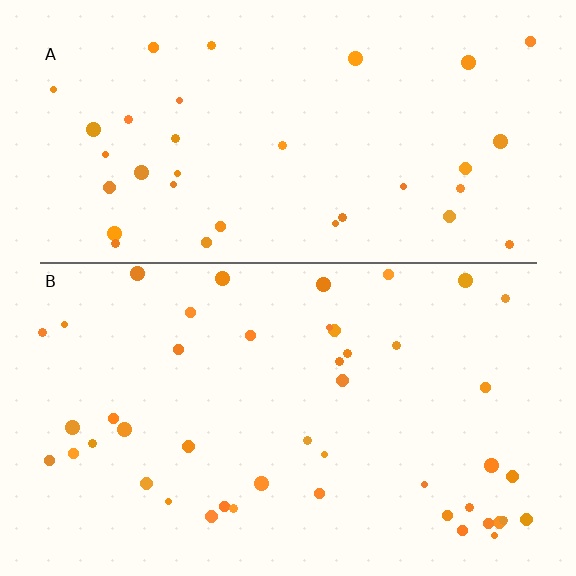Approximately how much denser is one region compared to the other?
Approximately 1.3× — region B over region A.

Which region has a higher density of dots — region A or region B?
B (the bottom).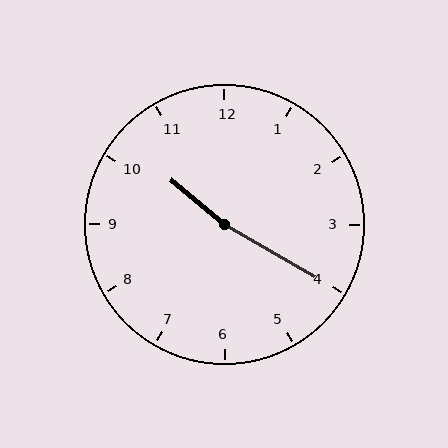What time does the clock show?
10:20.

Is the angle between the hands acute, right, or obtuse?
It is obtuse.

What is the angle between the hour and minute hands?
Approximately 170 degrees.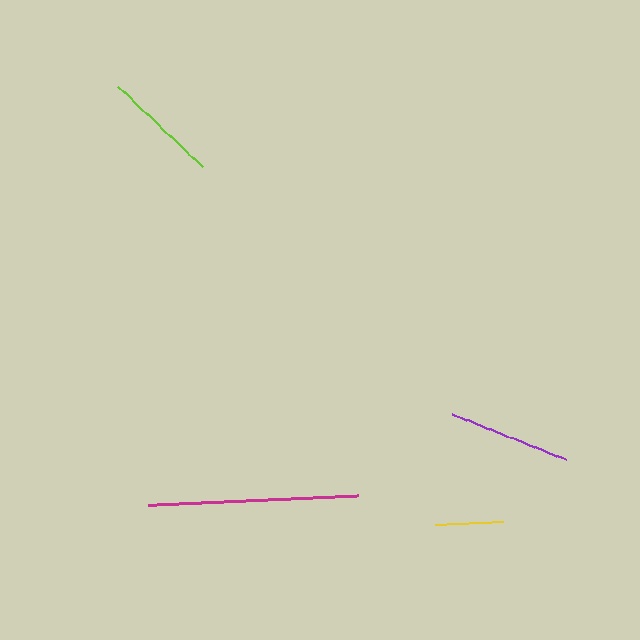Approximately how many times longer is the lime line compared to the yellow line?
The lime line is approximately 1.7 times the length of the yellow line.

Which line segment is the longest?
The magenta line is the longest at approximately 210 pixels.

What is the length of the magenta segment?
The magenta segment is approximately 210 pixels long.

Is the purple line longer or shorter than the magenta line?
The magenta line is longer than the purple line.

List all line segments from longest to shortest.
From longest to shortest: magenta, purple, lime, yellow.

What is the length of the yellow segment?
The yellow segment is approximately 68 pixels long.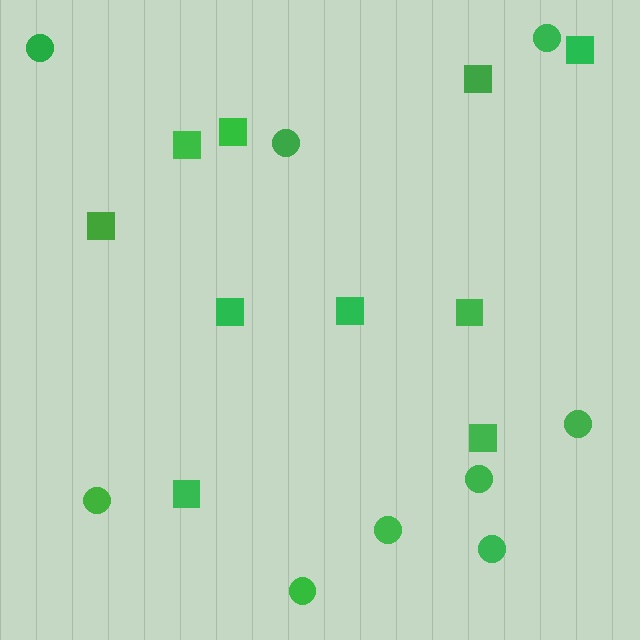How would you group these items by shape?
There are 2 groups: one group of circles (9) and one group of squares (10).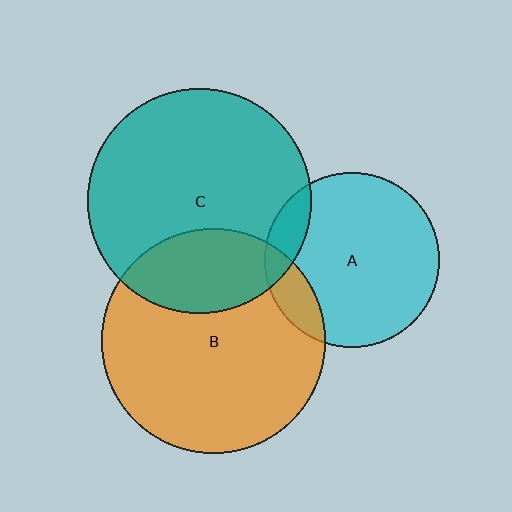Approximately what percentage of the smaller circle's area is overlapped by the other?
Approximately 25%.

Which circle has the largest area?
Circle C (teal).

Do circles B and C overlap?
Yes.